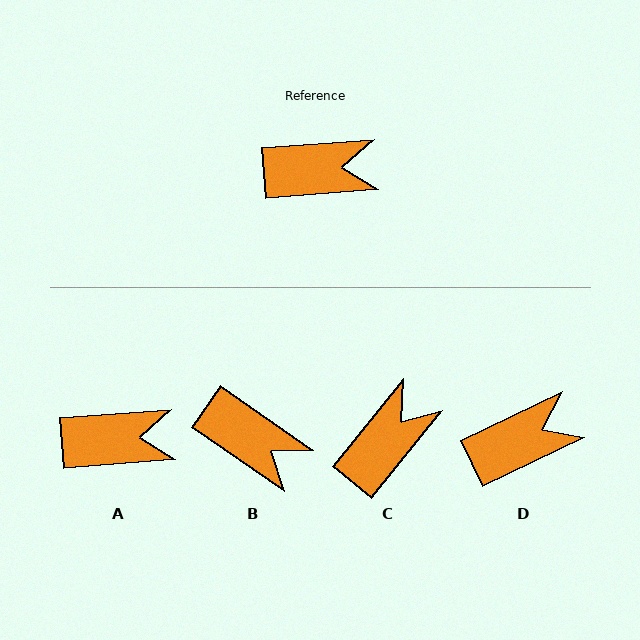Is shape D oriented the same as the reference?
No, it is off by about 21 degrees.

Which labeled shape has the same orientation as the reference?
A.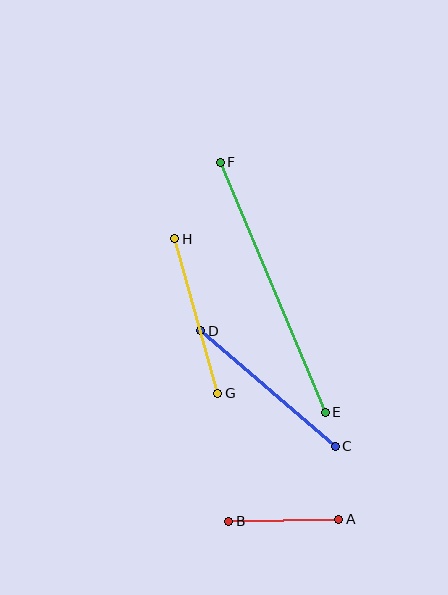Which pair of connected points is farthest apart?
Points E and F are farthest apart.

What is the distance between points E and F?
The distance is approximately 271 pixels.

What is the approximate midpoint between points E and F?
The midpoint is at approximately (273, 287) pixels.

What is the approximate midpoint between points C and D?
The midpoint is at approximately (268, 388) pixels.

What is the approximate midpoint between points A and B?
The midpoint is at approximately (284, 520) pixels.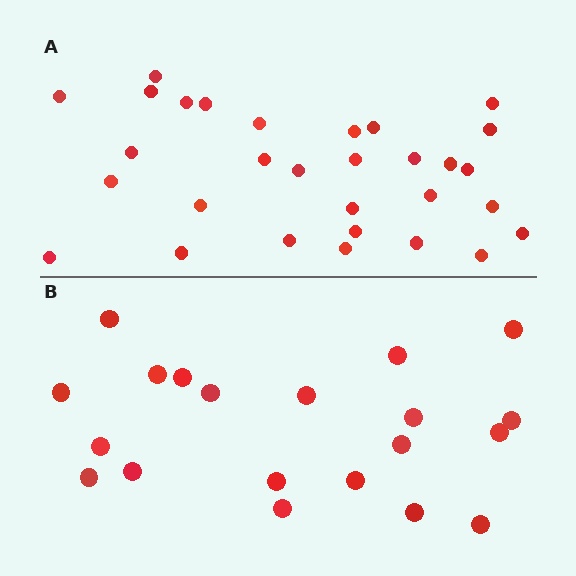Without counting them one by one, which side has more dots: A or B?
Region A (the top region) has more dots.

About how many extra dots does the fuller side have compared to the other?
Region A has roughly 10 or so more dots than region B.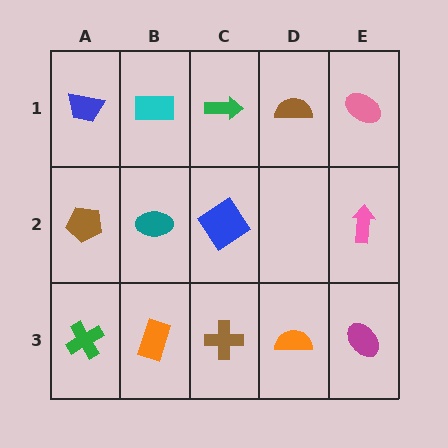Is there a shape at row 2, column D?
No, that cell is empty.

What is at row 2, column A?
A brown pentagon.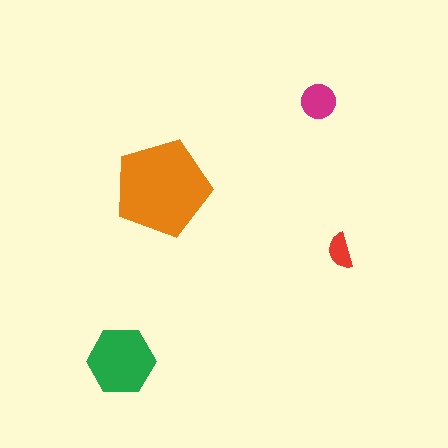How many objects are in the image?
There are 4 objects in the image.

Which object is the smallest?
The red semicircle.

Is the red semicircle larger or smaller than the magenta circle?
Smaller.